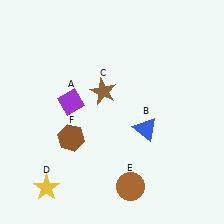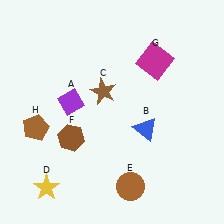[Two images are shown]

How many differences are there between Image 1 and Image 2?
There are 2 differences between the two images.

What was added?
A magenta square (G), a brown pentagon (H) were added in Image 2.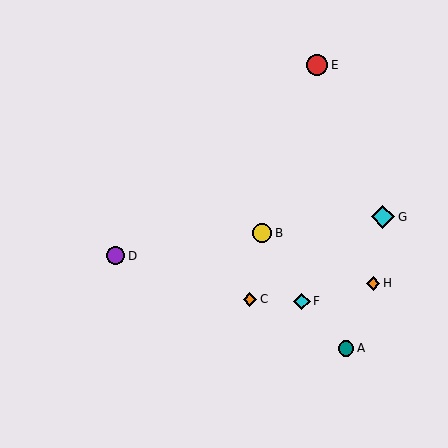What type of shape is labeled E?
Shape E is a red circle.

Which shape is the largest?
The cyan diamond (labeled G) is the largest.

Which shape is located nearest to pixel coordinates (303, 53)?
The red circle (labeled E) at (317, 65) is nearest to that location.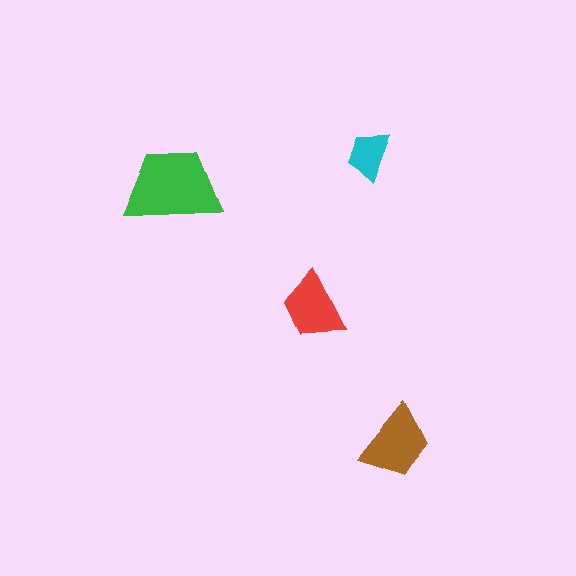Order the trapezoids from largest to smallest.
the green one, the brown one, the red one, the cyan one.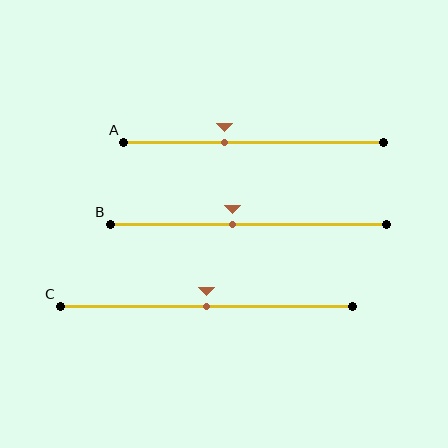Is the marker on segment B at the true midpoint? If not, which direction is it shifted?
No, the marker on segment B is shifted to the left by about 6% of the segment length.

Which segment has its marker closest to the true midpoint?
Segment C has its marker closest to the true midpoint.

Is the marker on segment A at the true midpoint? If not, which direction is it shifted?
No, the marker on segment A is shifted to the left by about 11% of the segment length.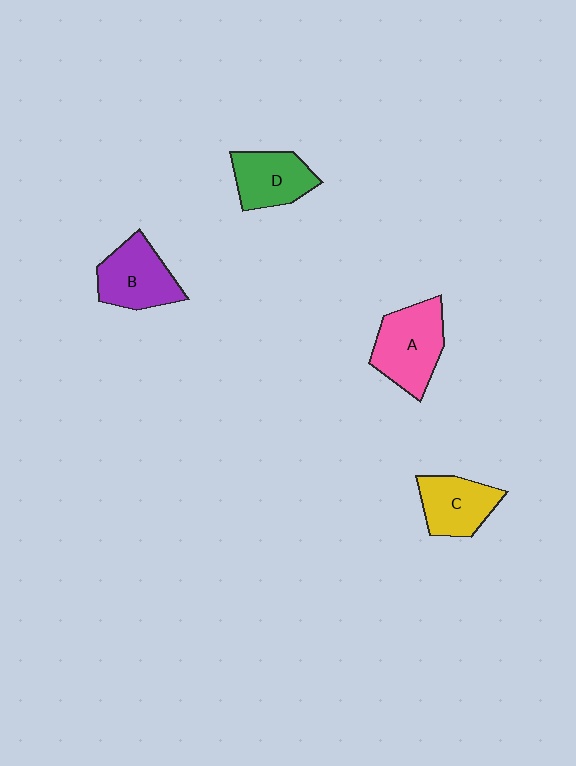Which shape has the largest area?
Shape A (pink).